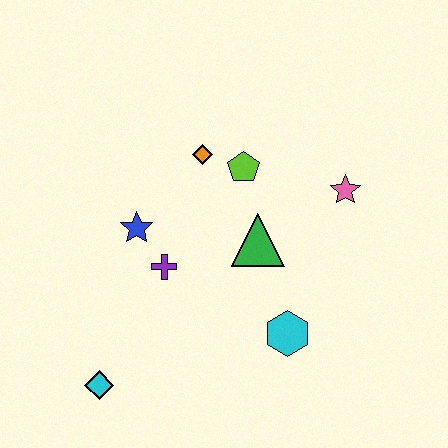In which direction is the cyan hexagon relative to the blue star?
The cyan hexagon is to the right of the blue star.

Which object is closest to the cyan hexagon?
The green triangle is closest to the cyan hexagon.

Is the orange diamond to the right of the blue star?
Yes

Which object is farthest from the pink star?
The cyan diamond is farthest from the pink star.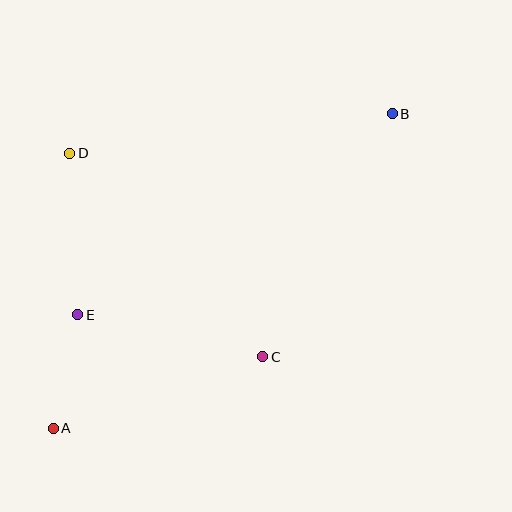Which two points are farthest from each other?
Points A and B are farthest from each other.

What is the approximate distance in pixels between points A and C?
The distance between A and C is approximately 221 pixels.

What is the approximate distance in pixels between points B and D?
The distance between B and D is approximately 325 pixels.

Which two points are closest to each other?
Points A and E are closest to each other.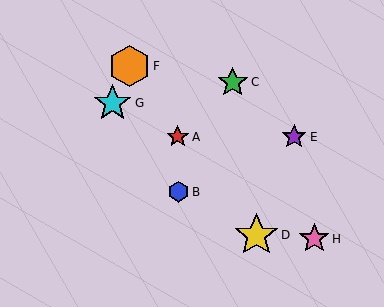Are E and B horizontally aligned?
No, E is at y≈137 and B is at y≈192.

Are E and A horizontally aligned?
Yes, both are at y≈137.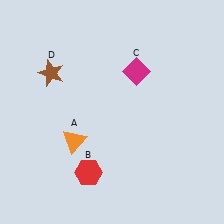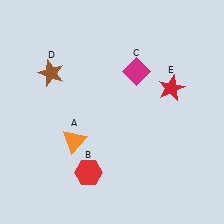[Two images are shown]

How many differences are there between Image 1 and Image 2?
There is 1 difference between the two images.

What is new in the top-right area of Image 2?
A red star (E) was added in the top-right area of Image 2.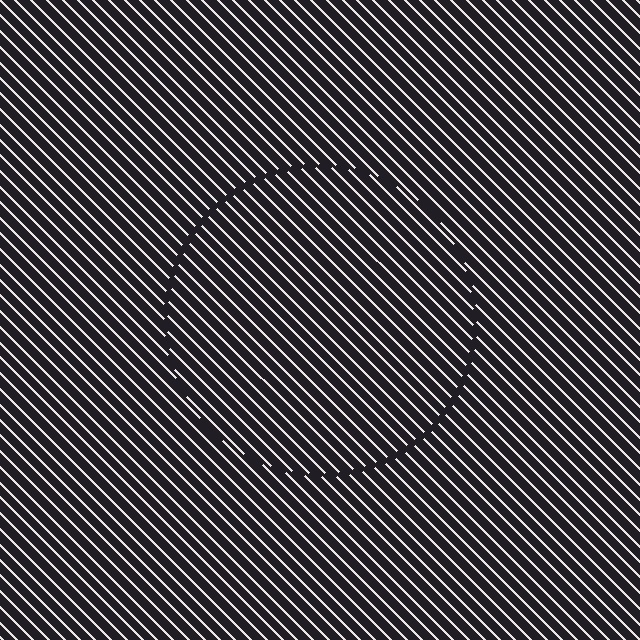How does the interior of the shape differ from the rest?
The interior of the shape contains the same grating, shifted by half a period — the contour is defined by the phase discontinuity where line-ends from the inner and outer gratings abut.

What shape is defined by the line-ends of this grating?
An illusory circle. The interior of the shape contains the same grating, shifted by half a period — the contour is defined by the phase discontinuity where line-ends from the inner and outer gratings abut.